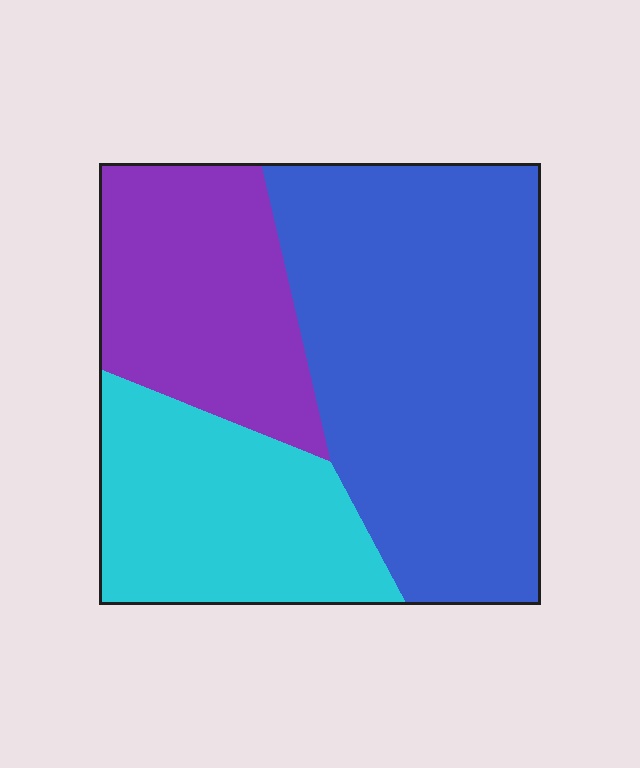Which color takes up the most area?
Blue, at roughly 50%.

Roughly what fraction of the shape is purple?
Purple covers 25% of the shape.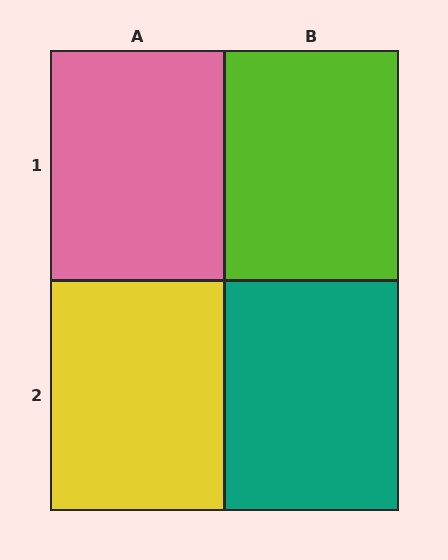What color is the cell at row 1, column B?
Lime.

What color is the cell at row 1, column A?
Pink.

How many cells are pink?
1 cell is pink.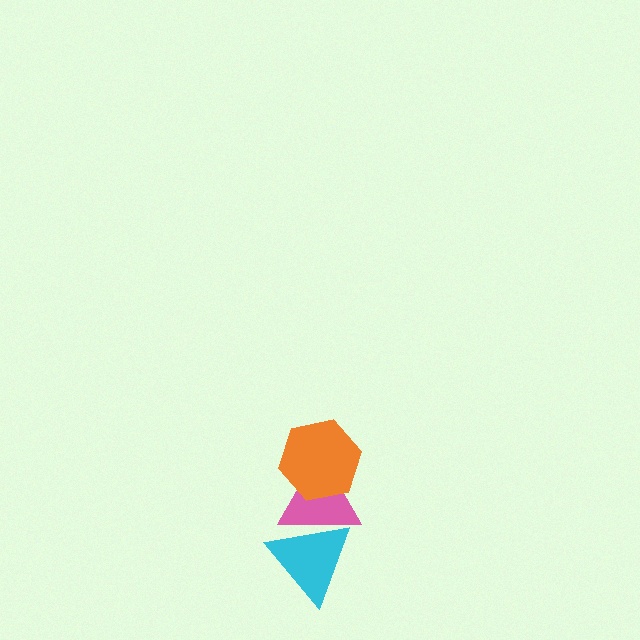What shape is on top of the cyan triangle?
The pink triangle is on top of the cyan triangle.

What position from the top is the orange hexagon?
The orange hexagon is 1st from the top.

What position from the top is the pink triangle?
The pink triangle is 2nd from the top.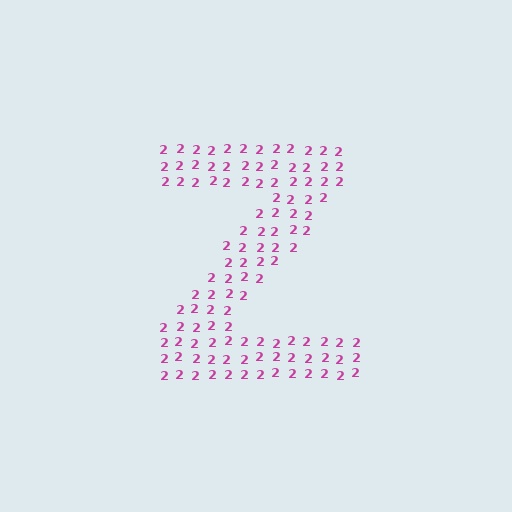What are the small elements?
The small elements are digit 2's.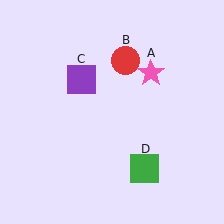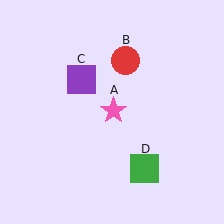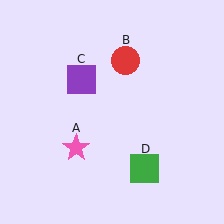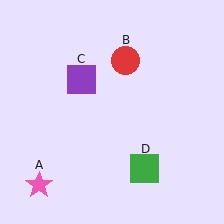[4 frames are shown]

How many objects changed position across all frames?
1 object changed position: pink star (object A).